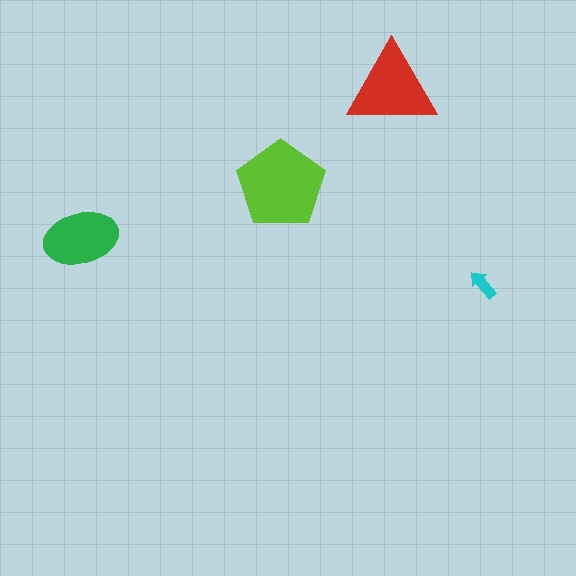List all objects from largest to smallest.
The lime pentagon, the red triangle, the green ellipse, the cyan arrow.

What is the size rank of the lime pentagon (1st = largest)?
1st.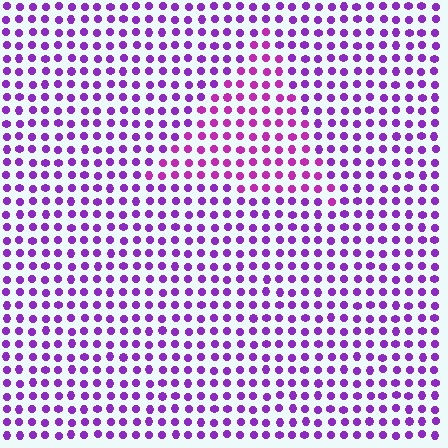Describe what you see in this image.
The image is filled with small purple elements in a uniform arrangement. A triangle-shaped region is visible where the elements are tinted to a slightly different hue, forming a subtle color boundary.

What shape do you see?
I see a triangle.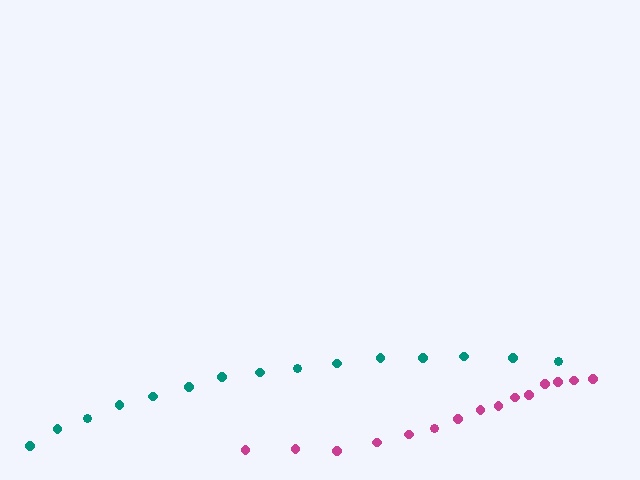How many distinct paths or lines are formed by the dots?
There are 2 distinct paths.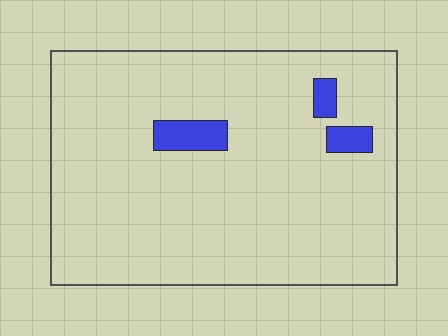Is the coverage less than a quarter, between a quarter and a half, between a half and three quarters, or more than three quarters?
Less than a quarter.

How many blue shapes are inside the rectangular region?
3.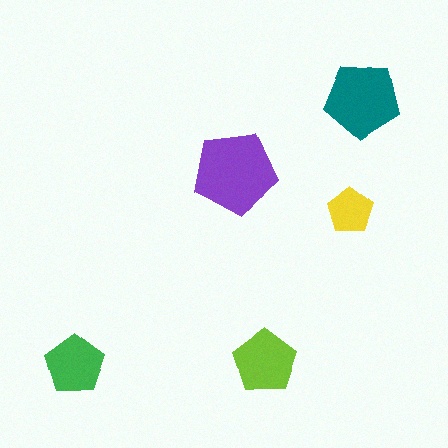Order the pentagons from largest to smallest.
the purple one, the teal one, the lime one, the green one, the yellow one.